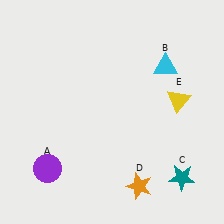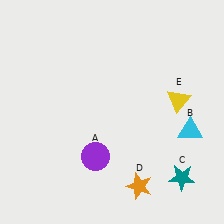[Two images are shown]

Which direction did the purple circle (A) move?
The purple circle (A) moved right.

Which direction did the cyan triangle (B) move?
The cyan triangle (B) moved down.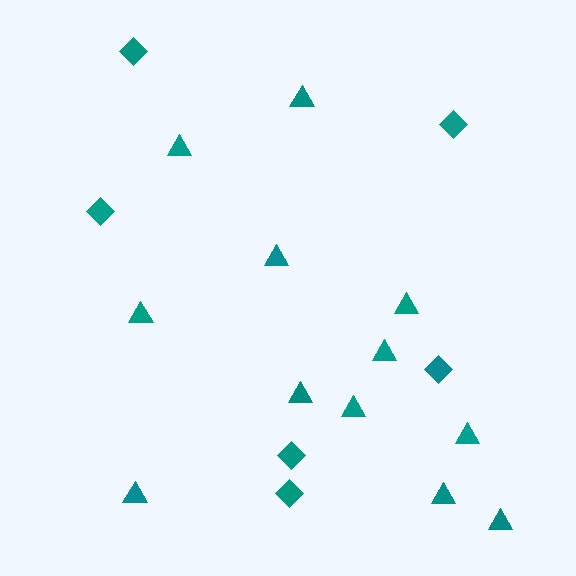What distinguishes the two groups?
There are 2 groups: one group of diamonds (6) and one group of triangles (12).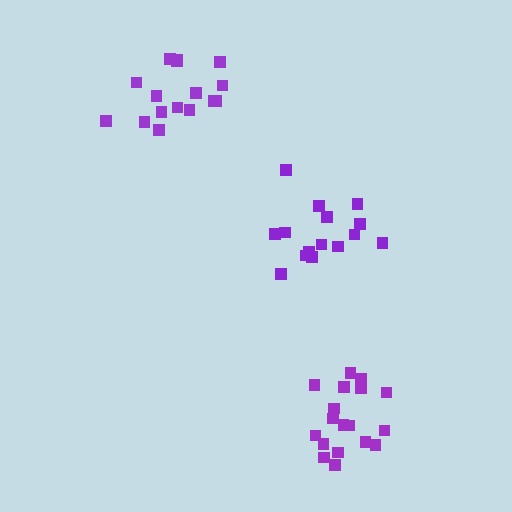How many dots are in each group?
Group 1: 18 dots, Group 2: 15 dots, Group 3: 16 dots (49 total).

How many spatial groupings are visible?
There are 3 spatial groupings.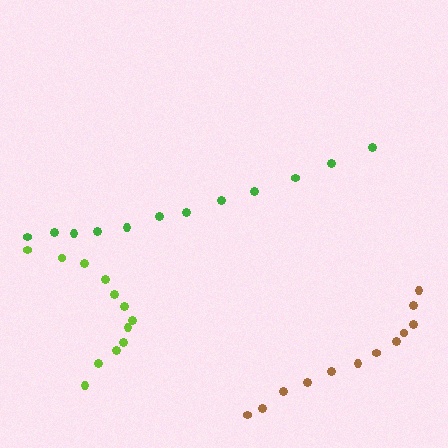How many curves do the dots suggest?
There are 3 distinct paths.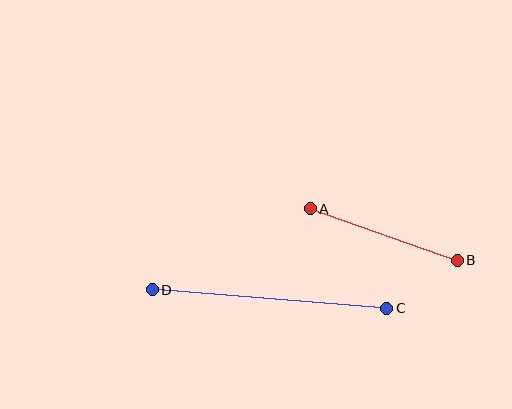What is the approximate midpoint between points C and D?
The midpoint is at approximately (269, 299) pixels.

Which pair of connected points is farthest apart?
Points C and D are farthest apart.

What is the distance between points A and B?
The distance is approximately 156 pixels.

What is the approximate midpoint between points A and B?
The midpoint is at approximately (384, 234) pixels.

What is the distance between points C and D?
The distance is approximately 235 pixels.